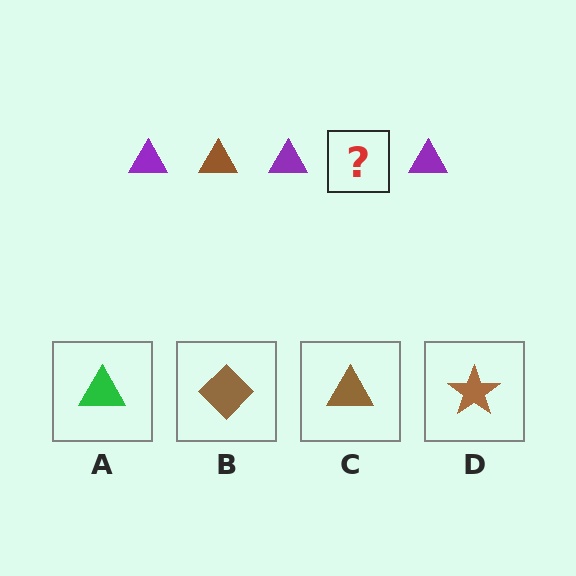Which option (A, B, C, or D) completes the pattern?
C.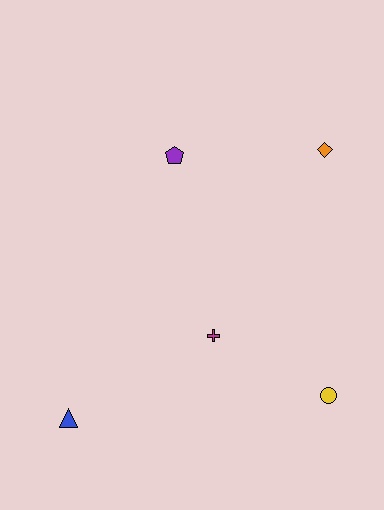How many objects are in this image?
There are 5 objects.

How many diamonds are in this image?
There is 1 diamond.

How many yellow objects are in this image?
There is 1 yellow object.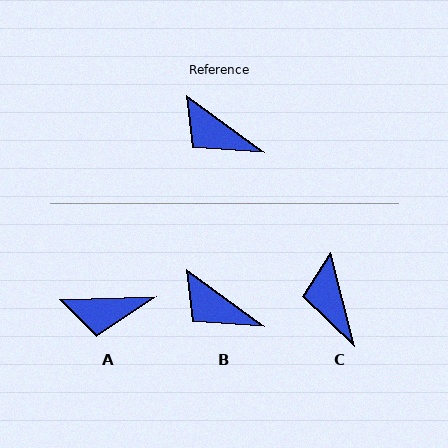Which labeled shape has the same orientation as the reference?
B.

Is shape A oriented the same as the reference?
No, it is off by about 38 degrees.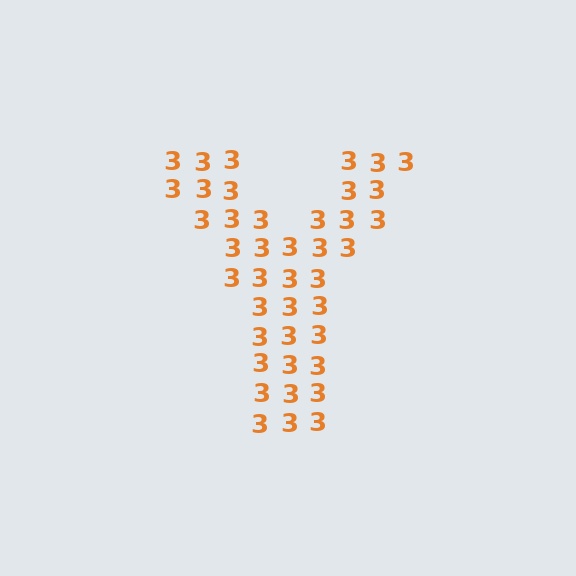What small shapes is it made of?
It is made of small digit 3's.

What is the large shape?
The large shape is the letter Y.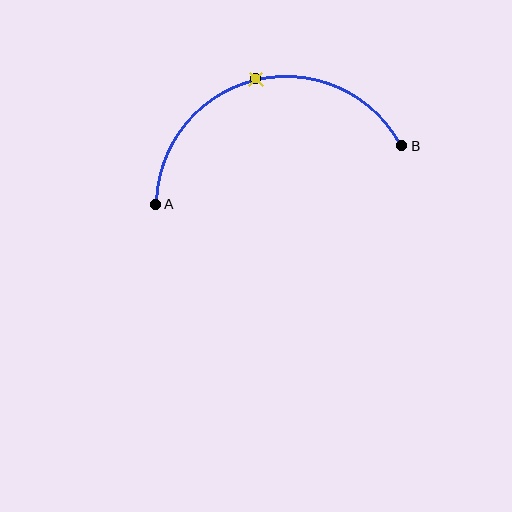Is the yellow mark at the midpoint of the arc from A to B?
Yes. The yellow mark lies on the arc at equal arc-length from both A and B — it is the arc midpoint.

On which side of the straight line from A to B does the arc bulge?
The arc bulges above the straight line connecting A and B.